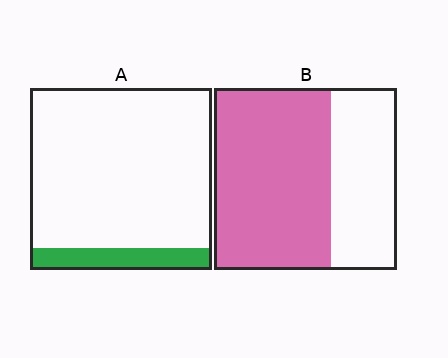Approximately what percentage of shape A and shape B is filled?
A is approximately 10% and B is approximately 65%.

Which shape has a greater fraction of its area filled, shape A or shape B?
Shape B.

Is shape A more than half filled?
No.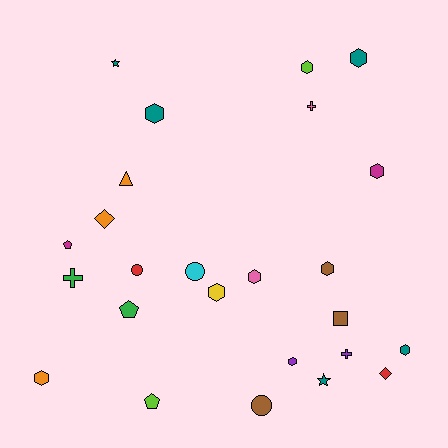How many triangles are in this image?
There is 1 triangle.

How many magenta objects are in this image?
There are 2 magenta objects.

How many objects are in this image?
There are 25 objects.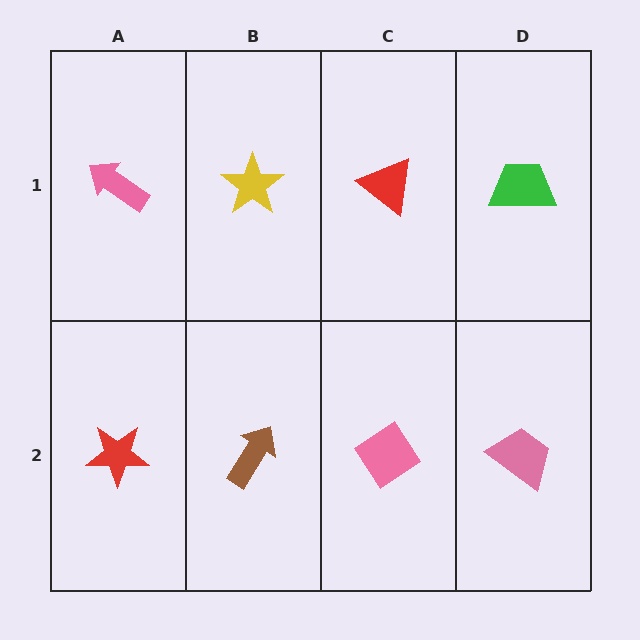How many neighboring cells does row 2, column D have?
2.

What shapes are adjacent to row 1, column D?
A pink trapezoid (row 2, column D), a red triangle (row 1, column C).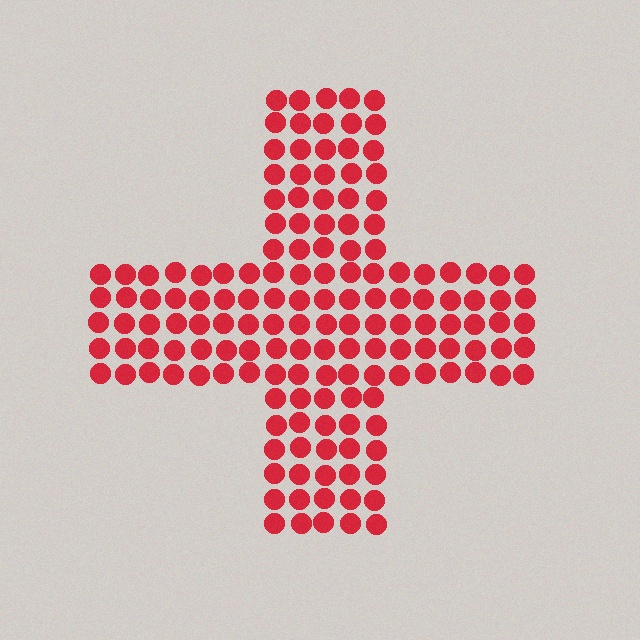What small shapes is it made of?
It is made of small circles.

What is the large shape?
The large shape is a cross.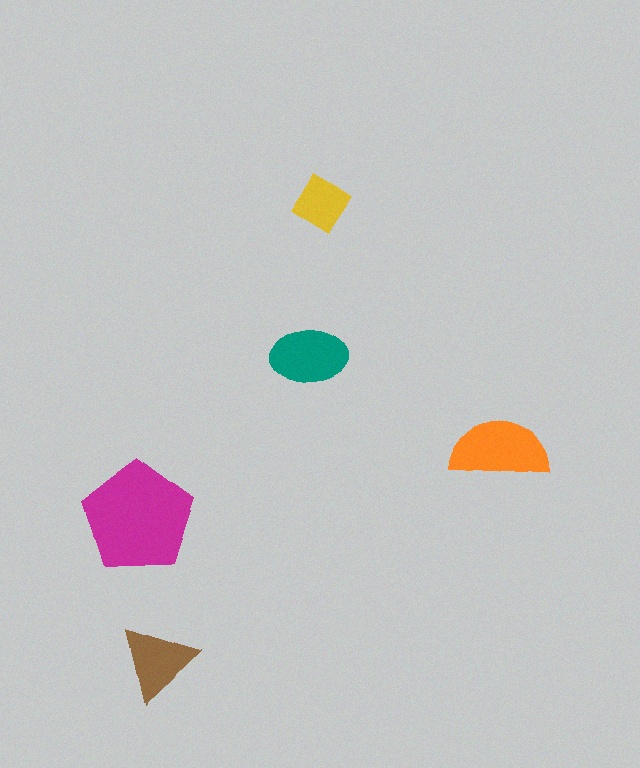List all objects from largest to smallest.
The magenta pentagon, the orange semicircle, the teal ellipse, the brown triangle, the yellow diamond.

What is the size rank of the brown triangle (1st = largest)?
4th.